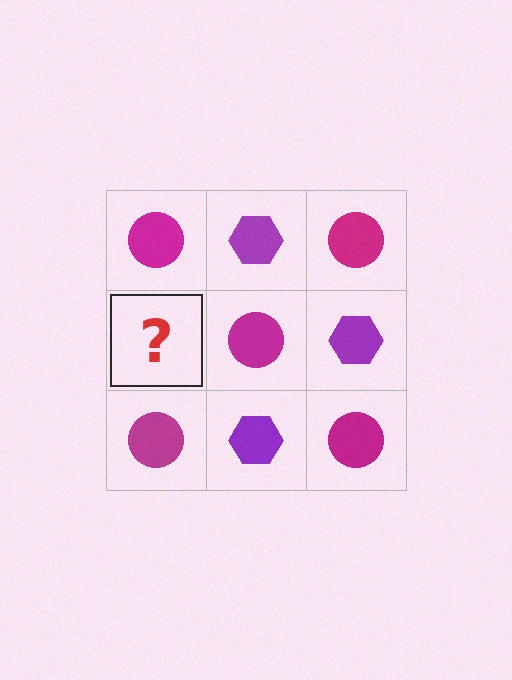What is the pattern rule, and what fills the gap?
The rule is that it alternates magenta circle and purple hexagon in a checkerboard pattern. The gap should be filled with a purple hexagon.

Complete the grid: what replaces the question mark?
The question mark should be replaced with a purple hexagon.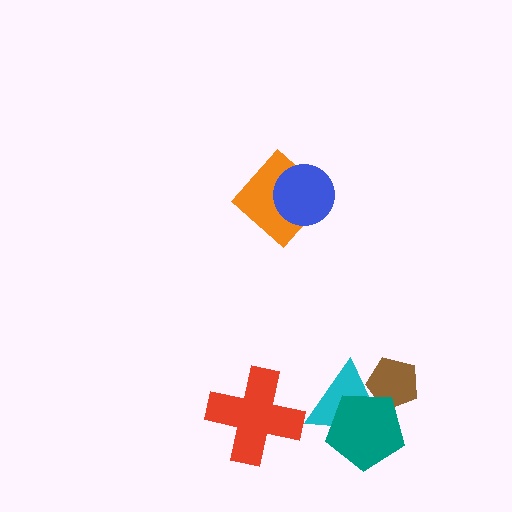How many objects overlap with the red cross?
0 objects overlap with the red cross.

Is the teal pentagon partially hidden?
No, no other shape covers it.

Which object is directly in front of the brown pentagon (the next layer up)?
The cyan triangle is directly in front of the brown pentagon.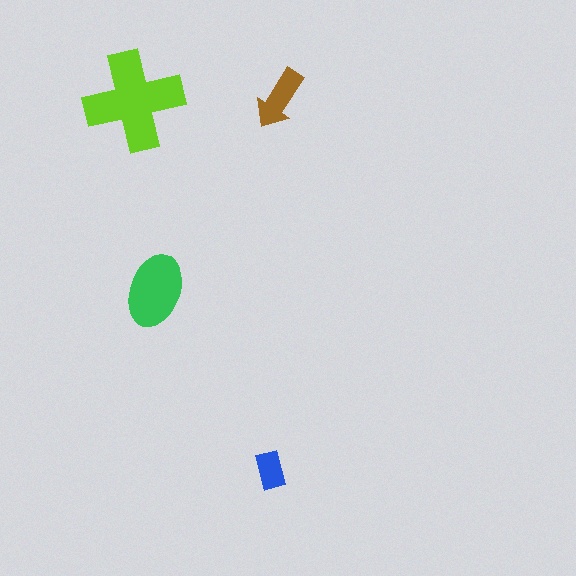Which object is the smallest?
The blue rectangle.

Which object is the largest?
The lime cross.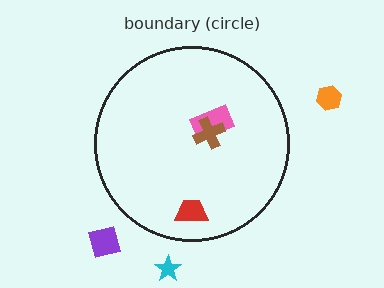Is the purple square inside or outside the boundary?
Outside.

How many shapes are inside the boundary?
3 inside, 3 outside.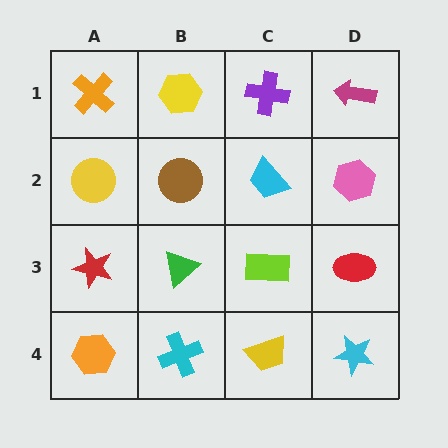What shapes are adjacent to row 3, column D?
A pink hexagon (row 2, column D), a cyan star (row 4, column D), a lime rectangle (row 3, column C).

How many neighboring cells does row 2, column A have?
3.